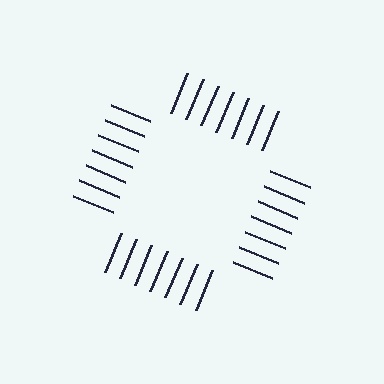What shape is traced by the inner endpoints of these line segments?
An illusory square — the line segments terminate on its edges but no continuous stroke is drawn.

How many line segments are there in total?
28 — 7 along each of the 4 edges.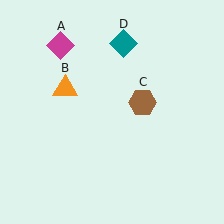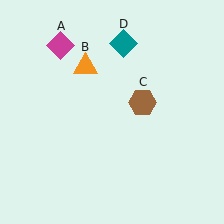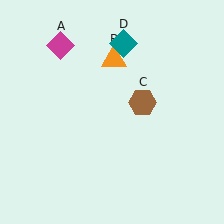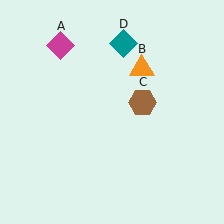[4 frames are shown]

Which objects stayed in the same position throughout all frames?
Magenta diamond (object A) and brown hexagon (object C) and teal diamond (object D) remained stationary.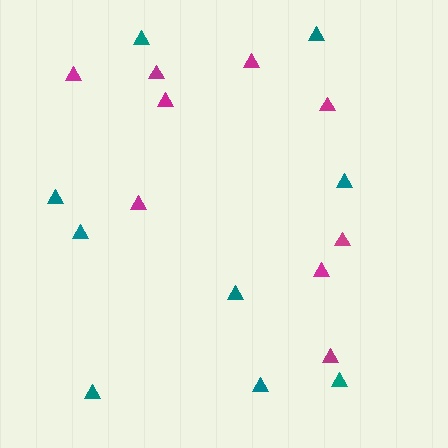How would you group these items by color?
There are 2 groups: one group of magenta triangles (9) and one group of teal triangles (9).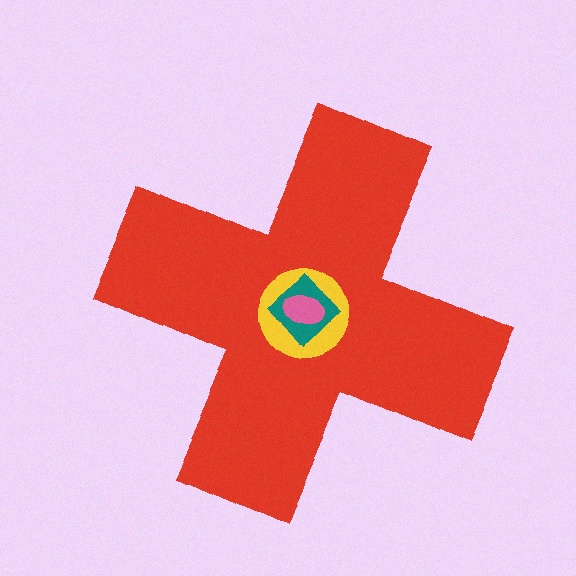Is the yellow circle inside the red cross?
Yes.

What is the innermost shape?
The pink ellipse.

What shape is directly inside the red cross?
The yellow circle.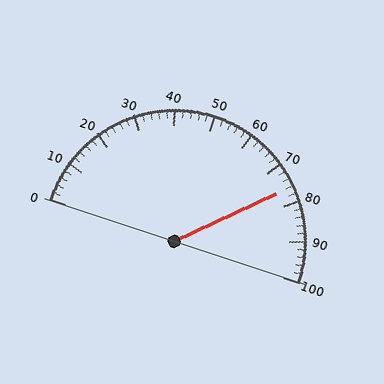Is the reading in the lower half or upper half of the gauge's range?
The reading is in the upper half of the range (0 to 100).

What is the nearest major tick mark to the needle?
The nearest major tick mark is 80.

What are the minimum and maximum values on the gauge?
The gauge ranges from 0 to 100.